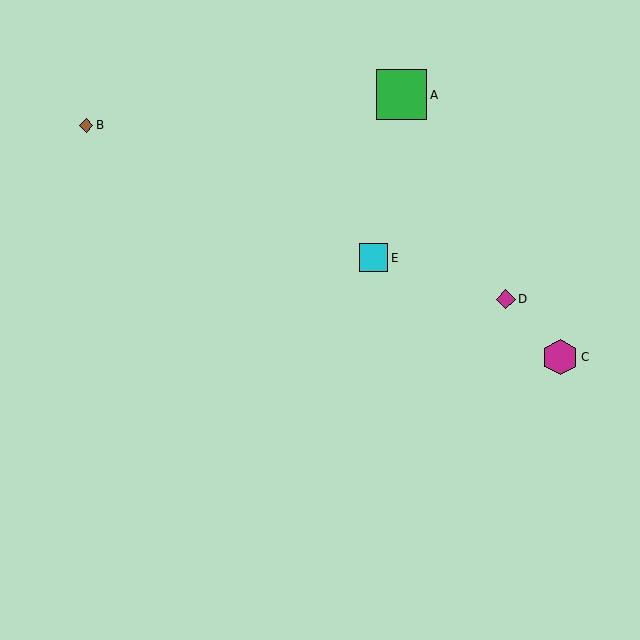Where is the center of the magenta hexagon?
The center of the magenta hexagon is at (560, 357).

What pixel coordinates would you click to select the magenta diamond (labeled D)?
Click at (506, 299) to select the magenta diamond D.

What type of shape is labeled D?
Shape D is a magenta diamond.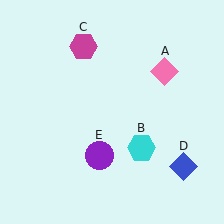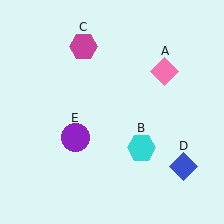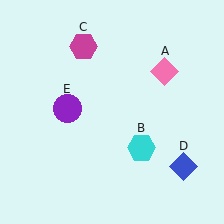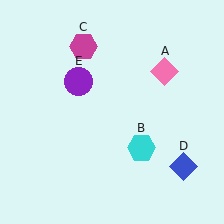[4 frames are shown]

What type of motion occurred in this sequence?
The purple circle (object E) rotated clockwise around the center of the scene.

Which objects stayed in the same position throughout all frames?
Pink diamond (object A) and cyan hexagon (object B) and magenta hexagon (object C) and blue diamond (object D) remained stationary.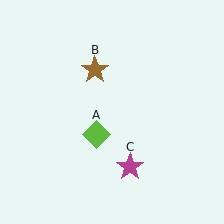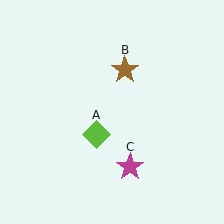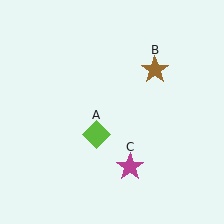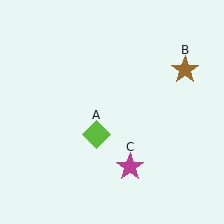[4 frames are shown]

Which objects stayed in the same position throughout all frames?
Lime diamond (object A) and magenta star (object C) remained stationary.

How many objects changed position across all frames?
1 object changed position: brown star (object B).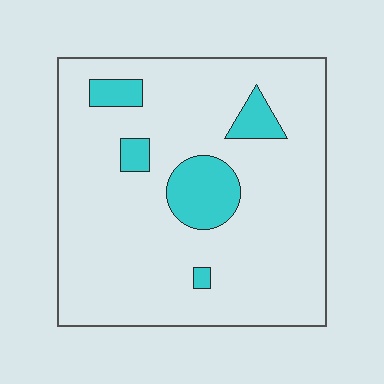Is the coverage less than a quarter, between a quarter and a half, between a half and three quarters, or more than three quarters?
Less than a quarter.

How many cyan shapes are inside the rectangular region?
5.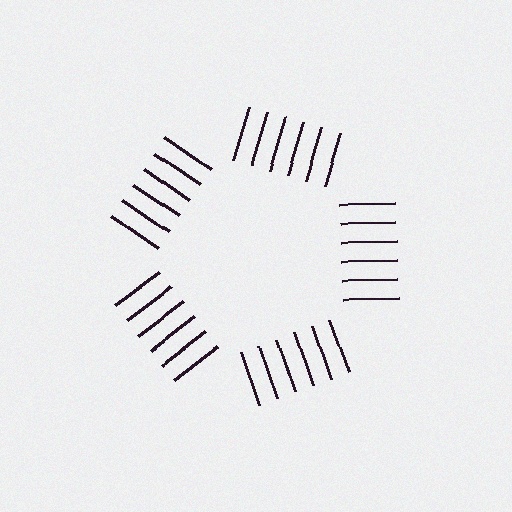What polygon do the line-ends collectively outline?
An illusory pentagon — the line segments terminate on its edges but no continuous stroke is drawn.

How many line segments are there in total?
30 — 6 along each of the 5 edges.